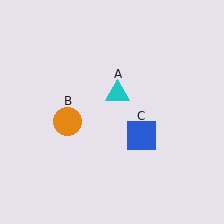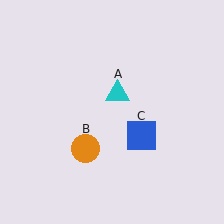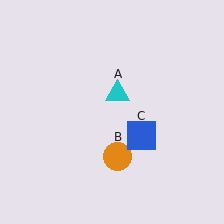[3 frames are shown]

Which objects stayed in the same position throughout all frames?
Cyan triangle (object A) and blue square (object C) remained stationary.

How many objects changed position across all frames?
1 object changed position: orange circle (object B).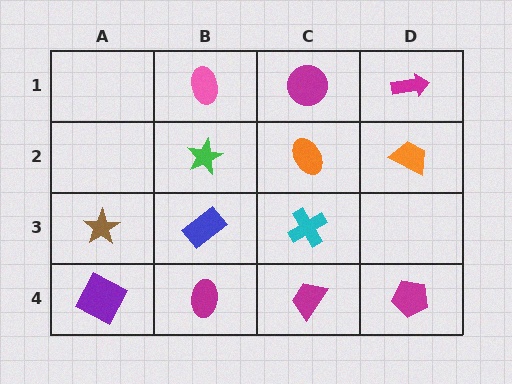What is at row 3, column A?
A brown star.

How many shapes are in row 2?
3 shapes.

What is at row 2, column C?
An orange ellipse.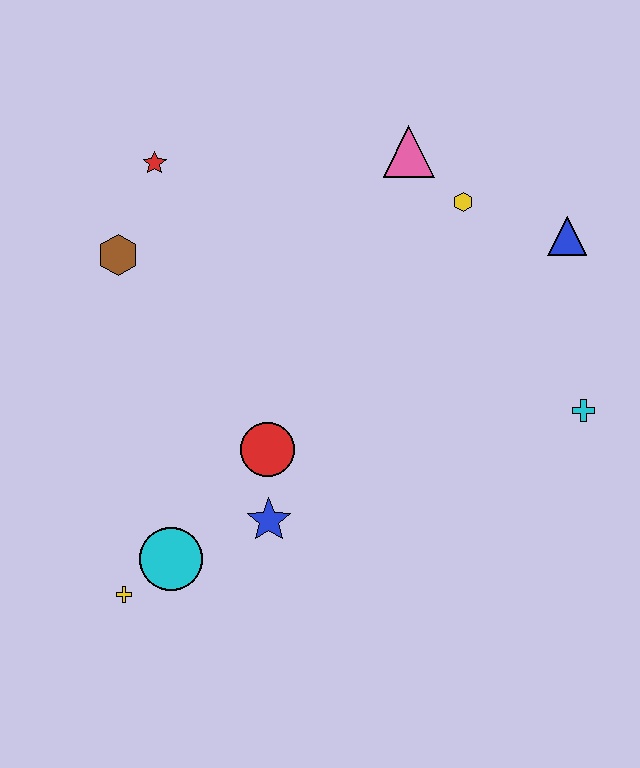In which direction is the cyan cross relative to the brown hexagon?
The cyan cross is to the right of the brown hexagon.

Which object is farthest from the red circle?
The blue triangle is farthest from the red circle.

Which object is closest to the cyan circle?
The yellow cross is closest to the cyan circle.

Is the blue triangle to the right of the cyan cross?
No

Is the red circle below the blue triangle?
Yes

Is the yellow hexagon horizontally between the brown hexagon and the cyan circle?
No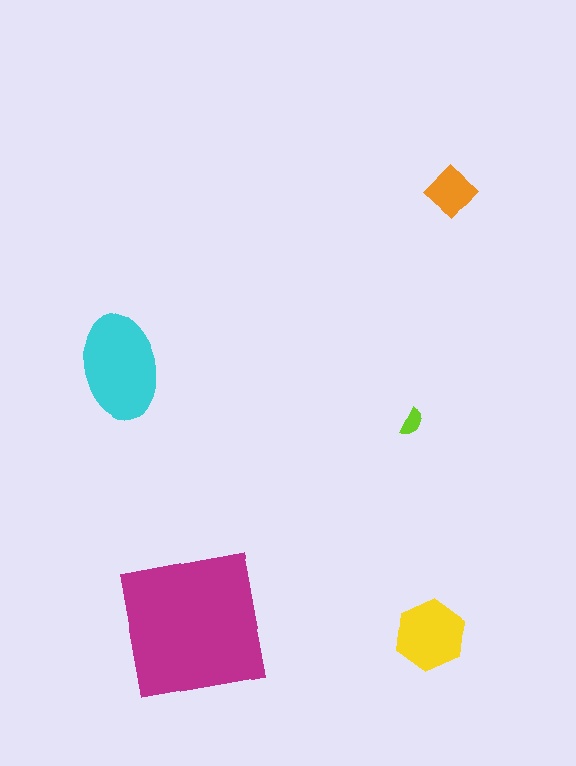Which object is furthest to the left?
The cyan ellipse is leftmost.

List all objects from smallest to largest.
The lime semicircle, the orange diamond, the yellow hexagon, the cyan ellipse, the magenta square.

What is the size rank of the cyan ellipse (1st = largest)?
2nd.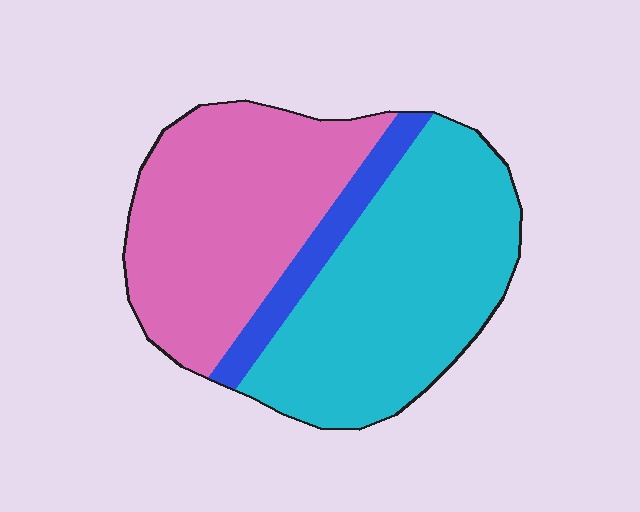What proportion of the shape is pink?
Pink takes up about two fifths (2/5) of the shape.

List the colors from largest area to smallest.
From largest to smallest: cyan, pink, blue.